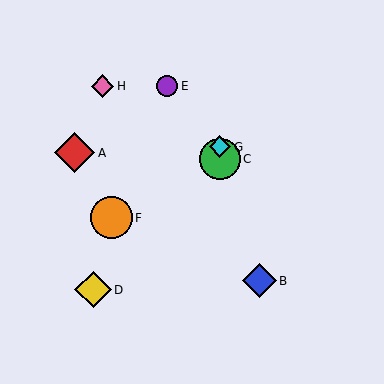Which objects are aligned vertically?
Objects C, G are aligned vertically.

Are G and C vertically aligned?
Yes, both are at x≈220.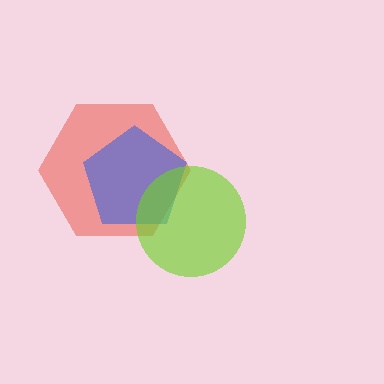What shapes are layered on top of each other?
The layered shapes are: a red hexagon, a blue pentagon, a lime circle.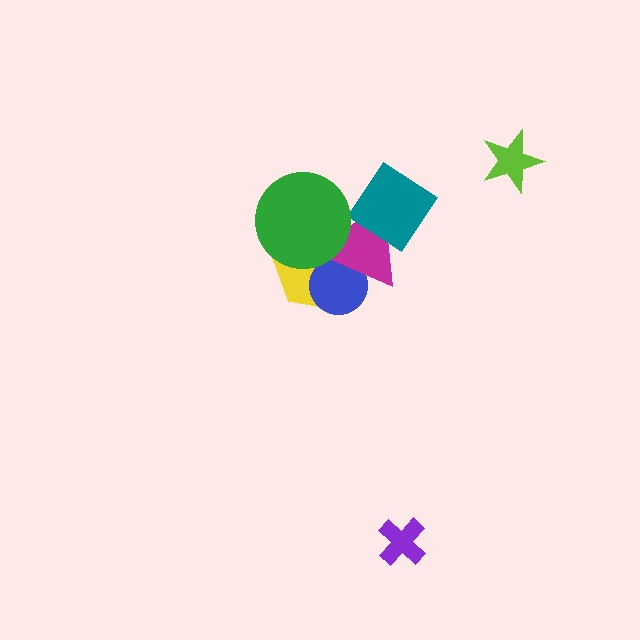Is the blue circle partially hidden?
Yes, it is partially covered by another shape.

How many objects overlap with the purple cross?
0 objects overlap with the purple cross.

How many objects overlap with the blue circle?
2 objects overlap with the blue circle.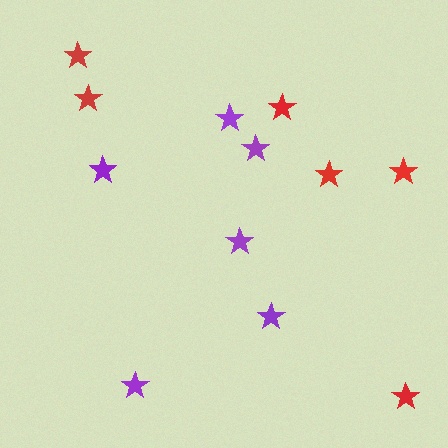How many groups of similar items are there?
There are 2 groups: one group of purple stars (6) and one group of red stars (6).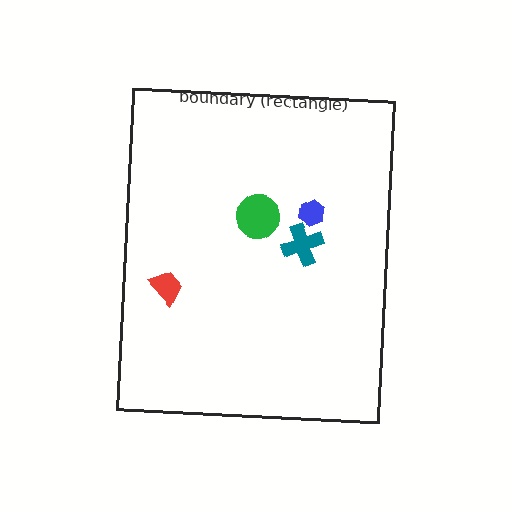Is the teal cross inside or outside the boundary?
Inside.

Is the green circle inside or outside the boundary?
Inside.